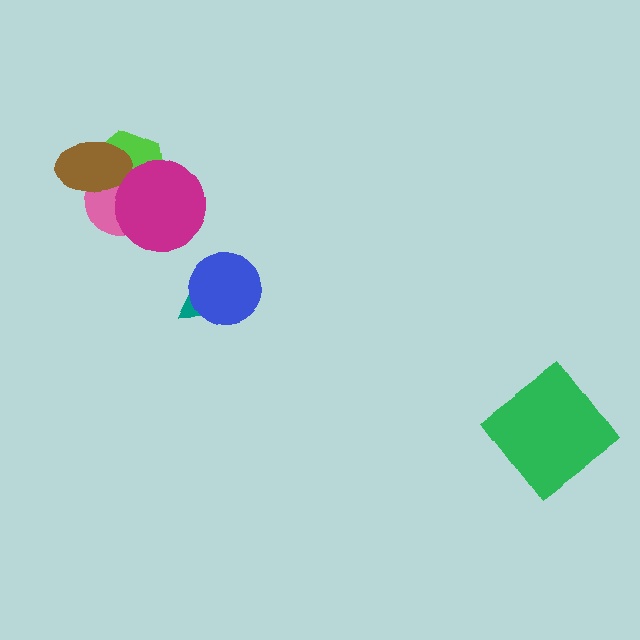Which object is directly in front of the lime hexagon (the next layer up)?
The pink circle is directly in front of the lime hexagon.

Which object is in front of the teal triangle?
The blue circle is in front of the teal triangle.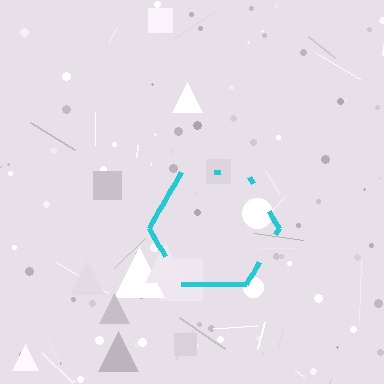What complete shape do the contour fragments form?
The contour fragments form a hexagon.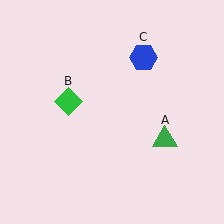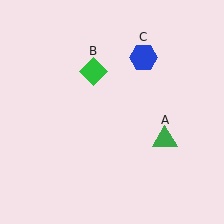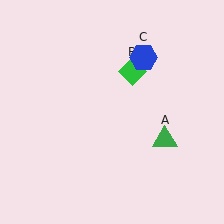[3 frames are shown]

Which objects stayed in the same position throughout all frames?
Green triangle (object A) and blue hexagon (object C) remained stationary.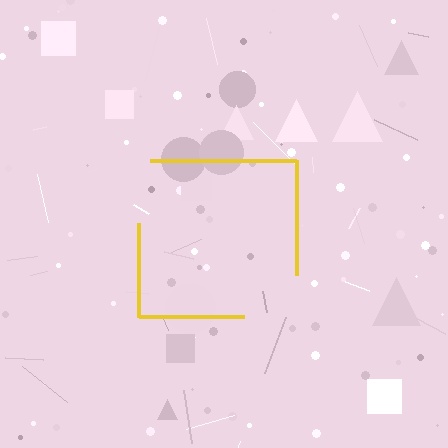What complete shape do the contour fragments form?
The contour fragments form a square.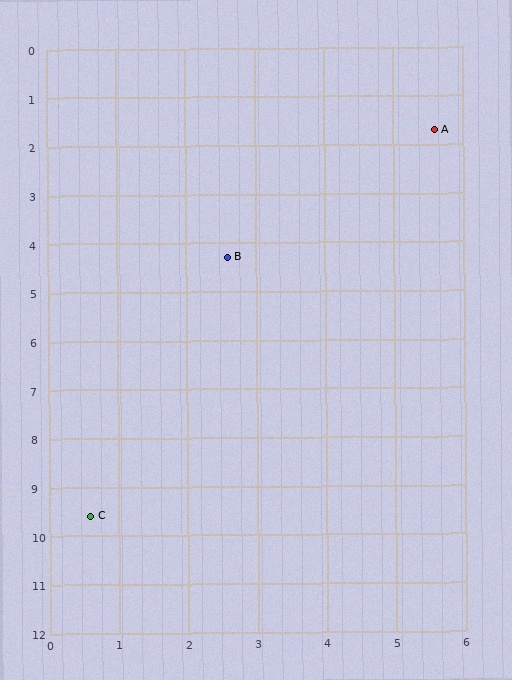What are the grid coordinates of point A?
Point A is at approximately (5.6, 1.7).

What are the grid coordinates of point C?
Point C is at approximately (0.6, 9.6).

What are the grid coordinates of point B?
Point B is at approximately (2.6, 4.3).